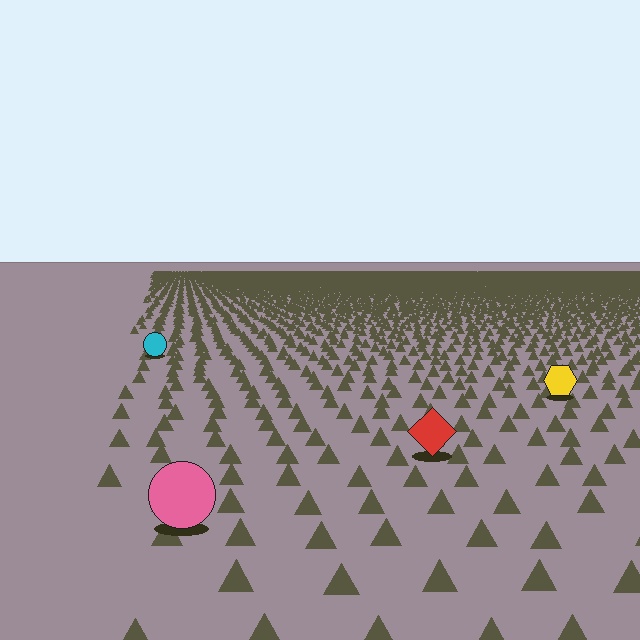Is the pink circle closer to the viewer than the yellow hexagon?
Yes. The pink circle is closer — you can tell from the texture gradient: the ground texture is coarser near it.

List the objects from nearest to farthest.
From nearest to farthest: the pink circle, the red diamond, the yellow hexagon, the cyan circle.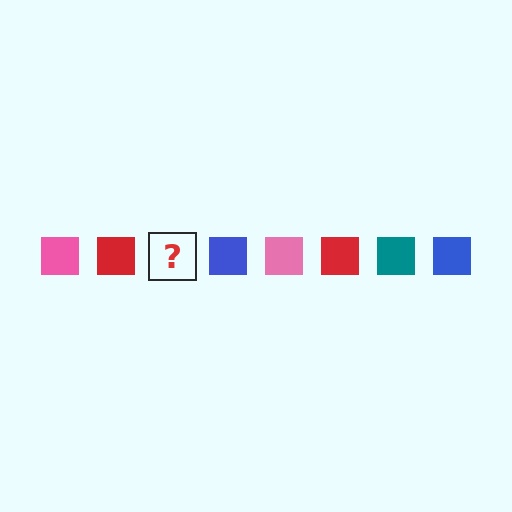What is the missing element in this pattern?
The missing element is a teal square.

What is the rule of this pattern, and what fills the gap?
The rule is that the pattern cycles through pink, red, teal, blue squares. The gap should be filled with a teal square.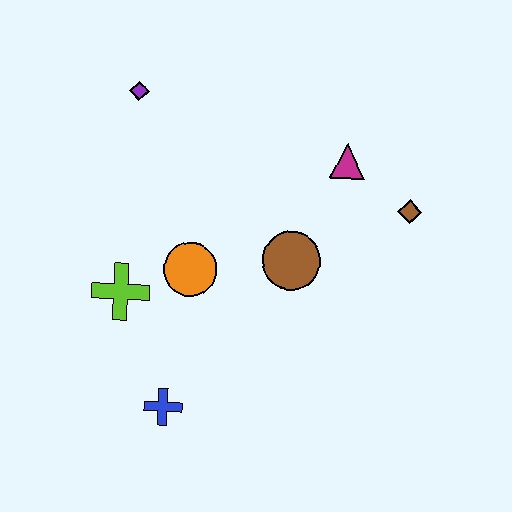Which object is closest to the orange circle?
The lime cross is closest to the orange circle.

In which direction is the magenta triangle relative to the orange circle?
The magenta triangle is to the right of the orange circle.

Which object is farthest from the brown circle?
The purple diamond is farthest from the brown circle.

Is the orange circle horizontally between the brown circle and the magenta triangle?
No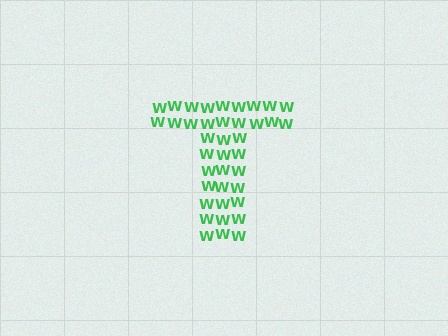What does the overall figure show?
The overall figure shows the letter T.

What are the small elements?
The small elements are letter W's.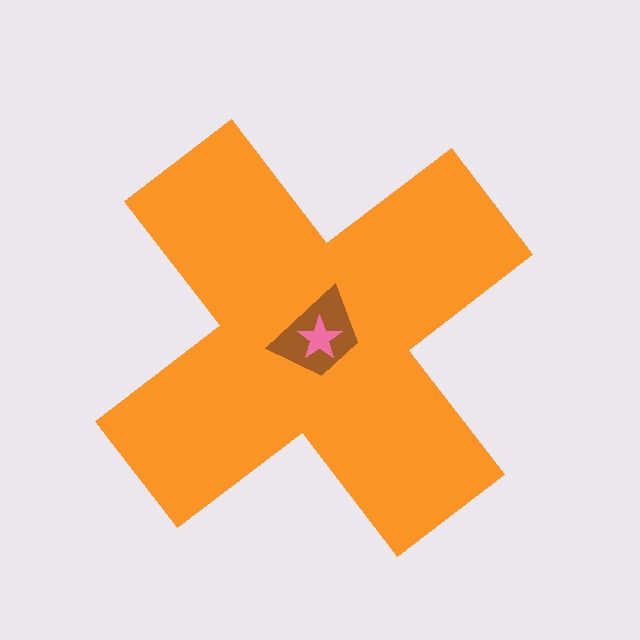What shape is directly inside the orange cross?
The brown trapezoid.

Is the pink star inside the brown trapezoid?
Yes.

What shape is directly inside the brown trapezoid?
The pink star.